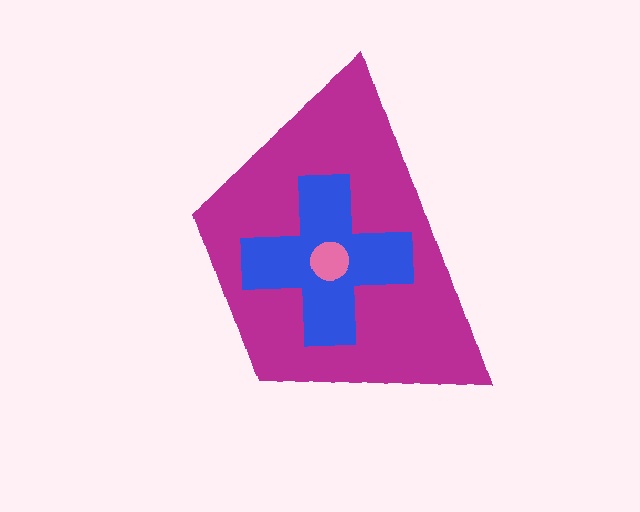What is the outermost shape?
The magenta trapezoid.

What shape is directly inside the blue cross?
The pink circle.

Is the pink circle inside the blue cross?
Yes.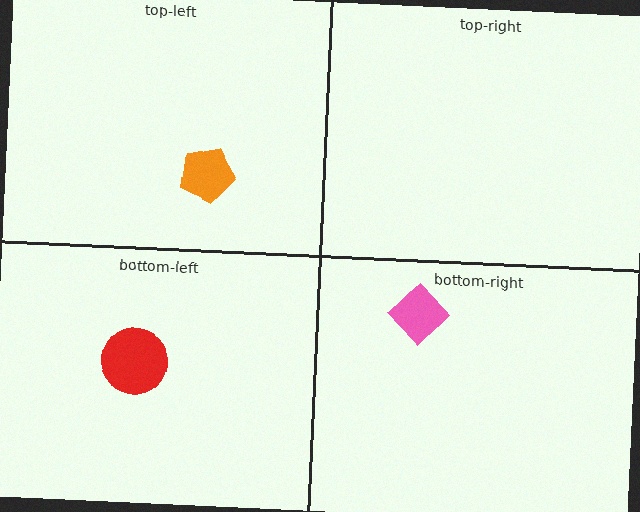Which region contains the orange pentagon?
The top-left region.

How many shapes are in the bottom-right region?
1.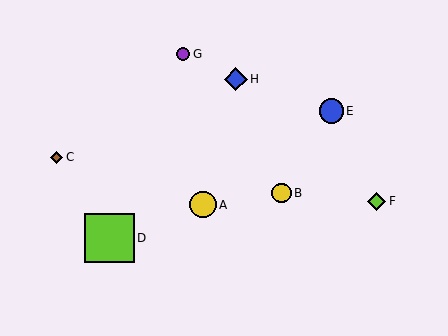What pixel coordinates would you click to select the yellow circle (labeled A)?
Click at (203, 205) to select the yellow circle A.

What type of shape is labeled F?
Shape F is a lime diamond.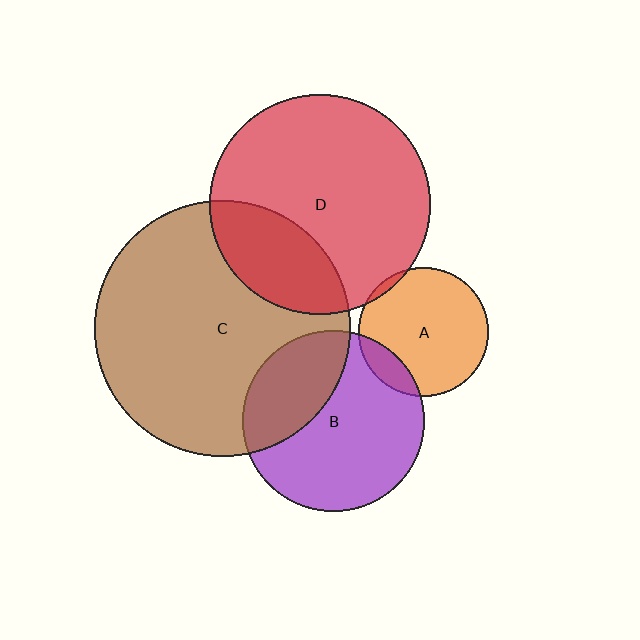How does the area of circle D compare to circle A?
Approximately 2.9 times.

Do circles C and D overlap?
Yes.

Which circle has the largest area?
Circle C (brown).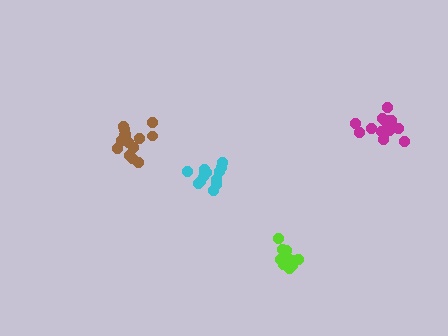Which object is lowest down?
The lime cluster is bottommost.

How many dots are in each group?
Group 1: 18 dots, Group 2: 13 dots, Group 3: 14 dots, Group 4: 14 dots (59 total).